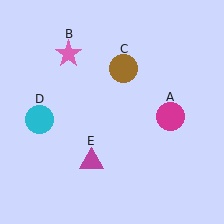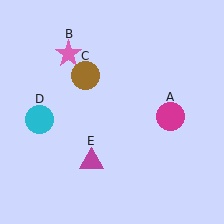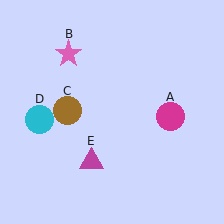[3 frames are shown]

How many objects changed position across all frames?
1 object changed position: brown circle (object C).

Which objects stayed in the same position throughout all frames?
Magenta circle (object A) and pink star (object B) and cyan circle (object D) and magenta triangle (object E) remained stationary.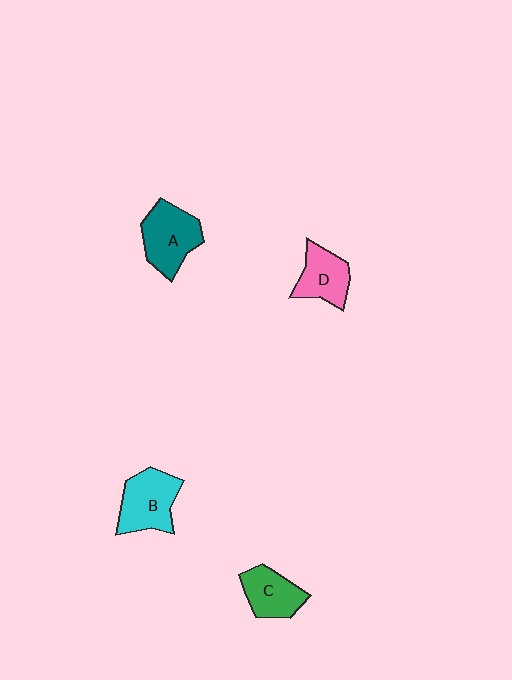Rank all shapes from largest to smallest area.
From largest to smallest: A (teal), B (cyan), D (pink), C (green).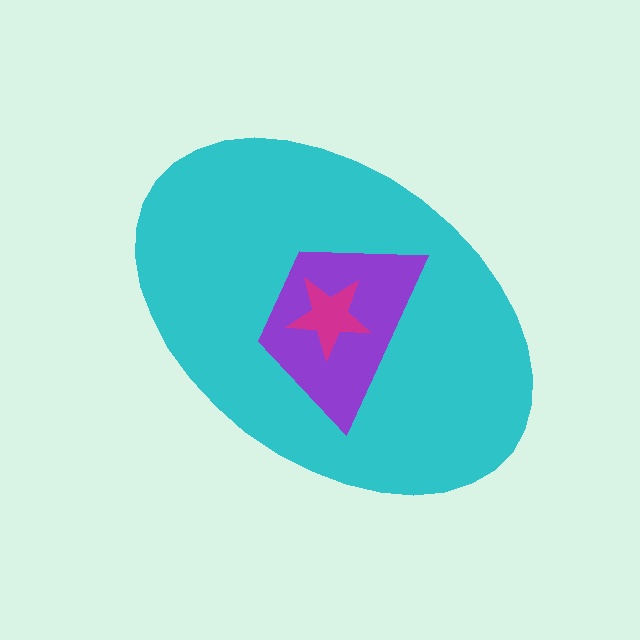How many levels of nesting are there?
3.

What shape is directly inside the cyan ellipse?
The purple trapezoid.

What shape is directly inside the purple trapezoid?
The magenta star.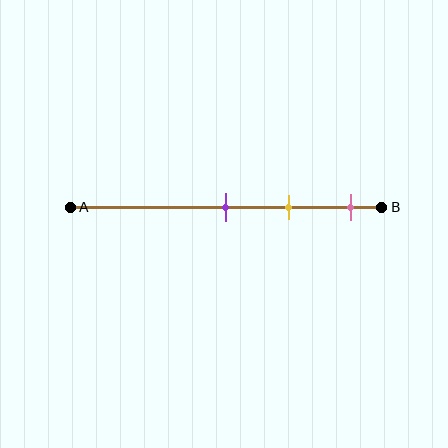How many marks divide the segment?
There are 3 marks dividing the segment.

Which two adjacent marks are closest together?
The purple and yellow marks are the closest adjacent pair.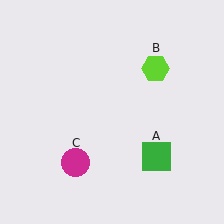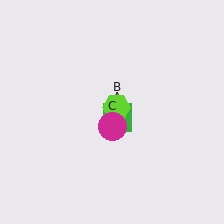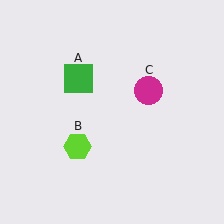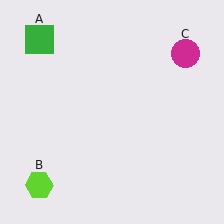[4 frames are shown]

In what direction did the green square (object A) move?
The green square (object A) moved up and to the left.